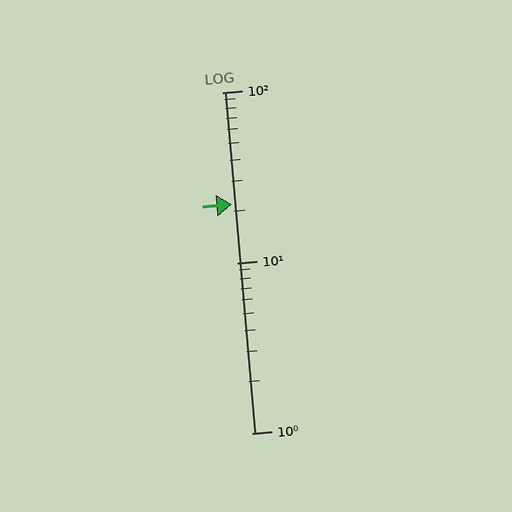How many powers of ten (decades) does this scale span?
The scale spans 2 decades, from 1 to 100.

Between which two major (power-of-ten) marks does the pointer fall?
The pointer is between 10 and 100.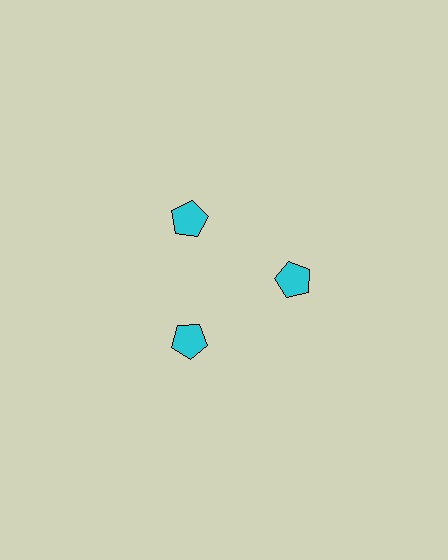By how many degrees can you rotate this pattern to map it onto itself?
The pattern maps onto itself every 120 degrees of rotation.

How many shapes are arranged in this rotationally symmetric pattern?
There are 3 shapes, arranged in 3 groups of 1.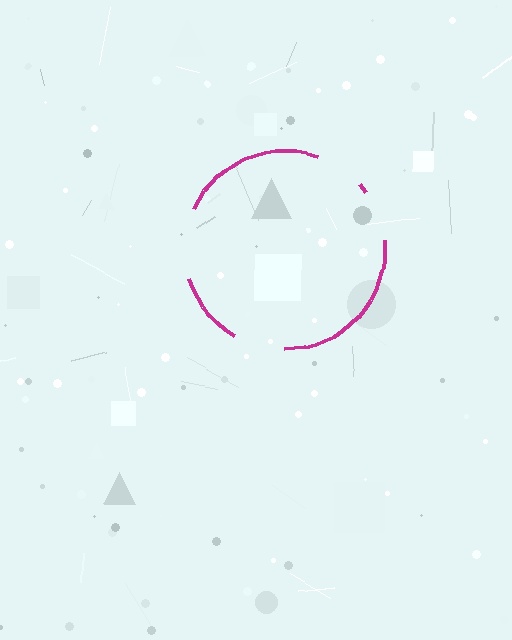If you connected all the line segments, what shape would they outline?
They would outline a circle.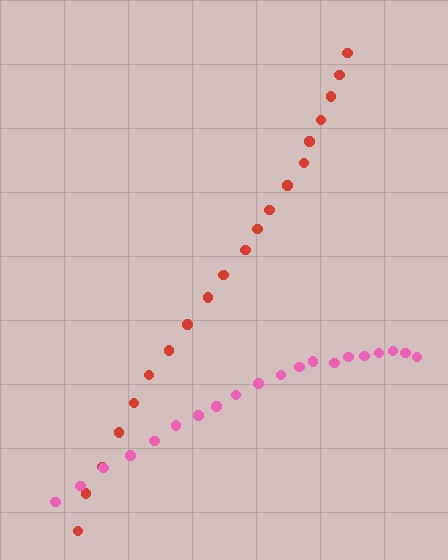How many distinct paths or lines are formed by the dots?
There are 2 distinct paths.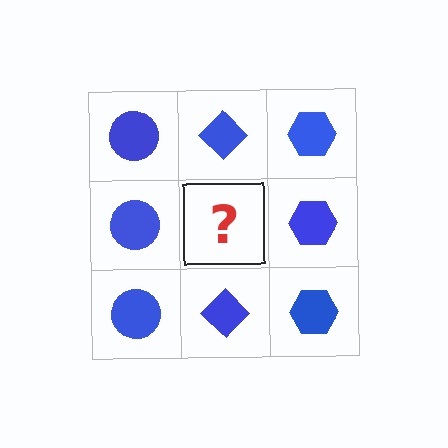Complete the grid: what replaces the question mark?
The question mark should be replaced with a blue diamond.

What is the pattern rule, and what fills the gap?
The rule is that each column has a consistent shape. The gap should be filled with a blue diamond.